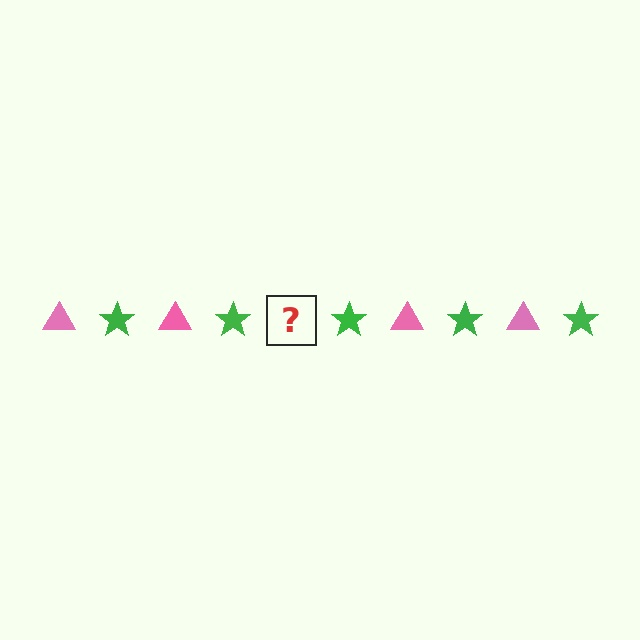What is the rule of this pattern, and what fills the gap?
The rule is that the pattern alternates between pink triangle and green star. The gap should be filled with a pink triangle.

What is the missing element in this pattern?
The missing element is a pink triangle.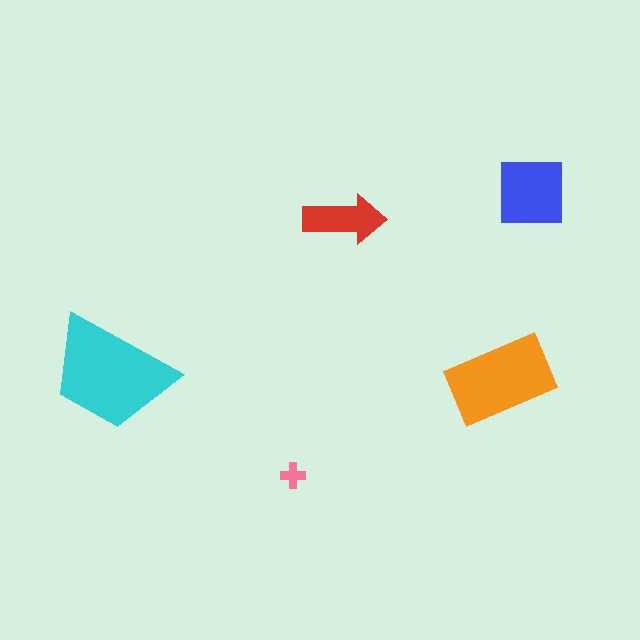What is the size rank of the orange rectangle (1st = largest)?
2nd.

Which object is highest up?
The blue square is topmost.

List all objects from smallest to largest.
The pink cross, the red arrow, the blue square, the orange rectangle, the cyan trapezoid.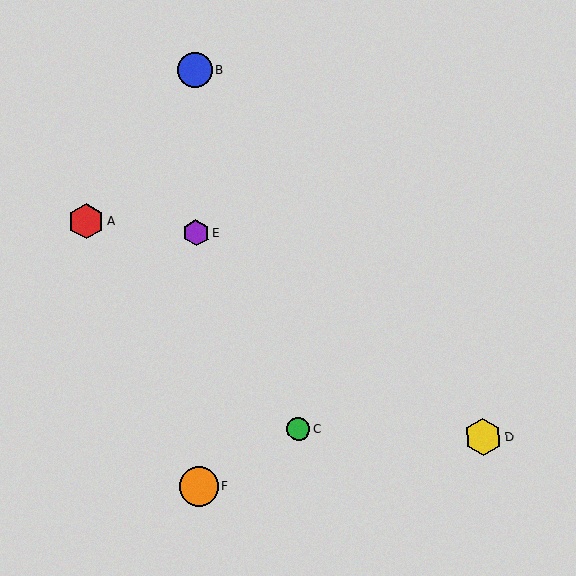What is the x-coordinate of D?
Object D is at x≈483.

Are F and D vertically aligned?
No, F is at x≈199 and D is at x≈483.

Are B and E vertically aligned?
Yes, both are at x≈195.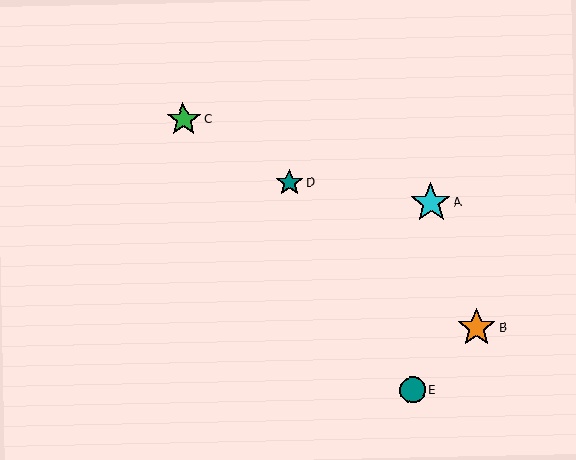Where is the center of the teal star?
The center of the teal star is at (289, 183).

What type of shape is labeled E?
Shape E is a teal circle.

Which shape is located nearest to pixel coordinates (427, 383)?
The teal circle (labeled E) at (412, 390) is nearest to that location.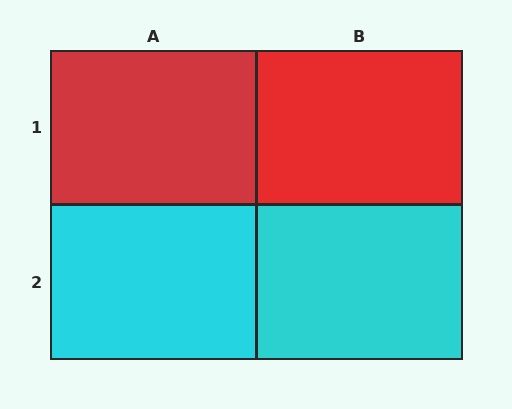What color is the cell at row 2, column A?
Cyan.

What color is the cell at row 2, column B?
Cyan.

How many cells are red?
2 cells are red.